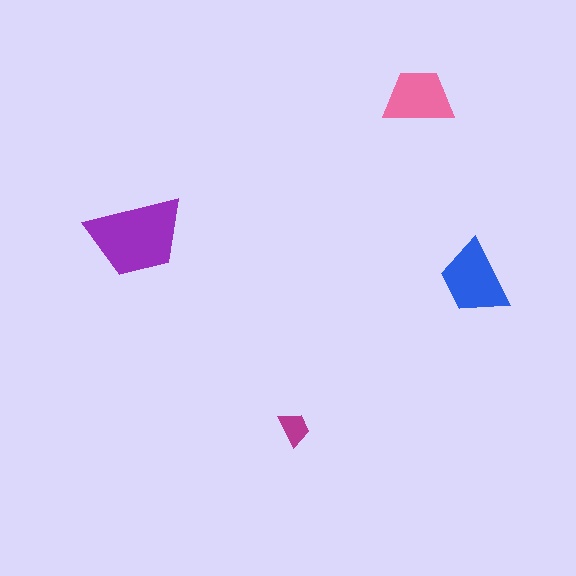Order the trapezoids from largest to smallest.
the purple one, the blue one, the pink one, the magenta one.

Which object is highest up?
The pink trapezoid is topmost.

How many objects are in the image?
There are 4 objects in the image.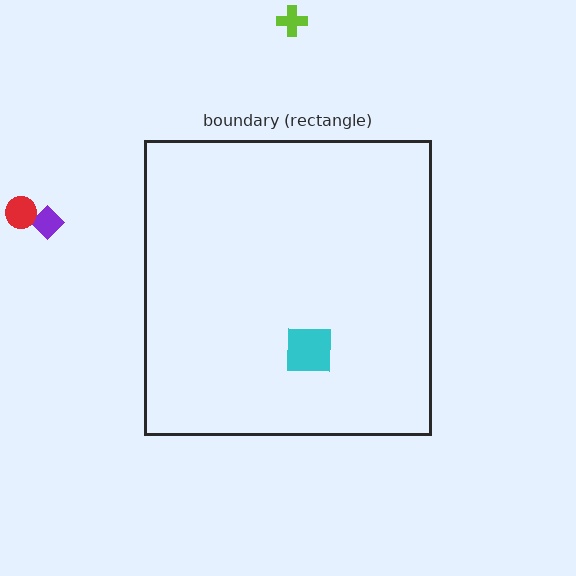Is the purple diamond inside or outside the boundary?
Outside.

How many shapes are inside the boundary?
1 inside, 3 outside.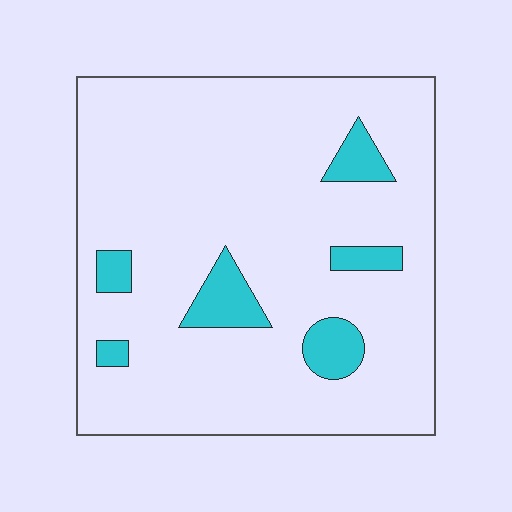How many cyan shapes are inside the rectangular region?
6.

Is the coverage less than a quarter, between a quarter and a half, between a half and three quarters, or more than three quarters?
Less than a quarter.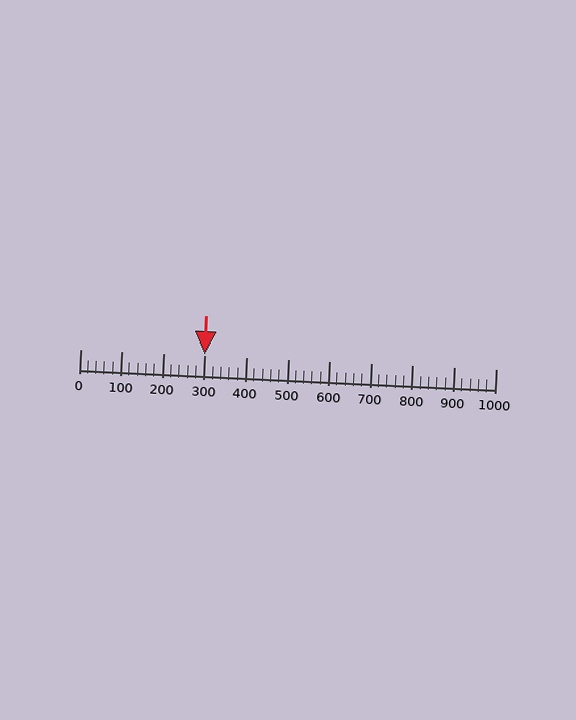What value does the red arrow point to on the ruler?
The red arrow points to approximately 300.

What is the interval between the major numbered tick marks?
The major tick marks are spaced 100 units apart.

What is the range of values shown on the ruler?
The ruler shows values from 0 to 1000.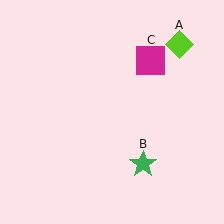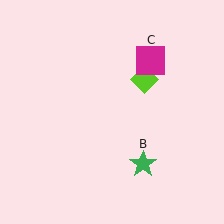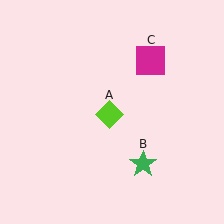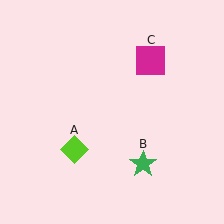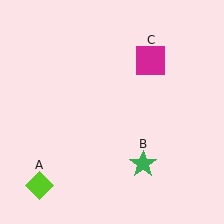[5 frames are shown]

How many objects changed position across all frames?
1 object changed position: lime diamond (object A).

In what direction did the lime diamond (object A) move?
The lime diamond (object A) moved down and to the left.